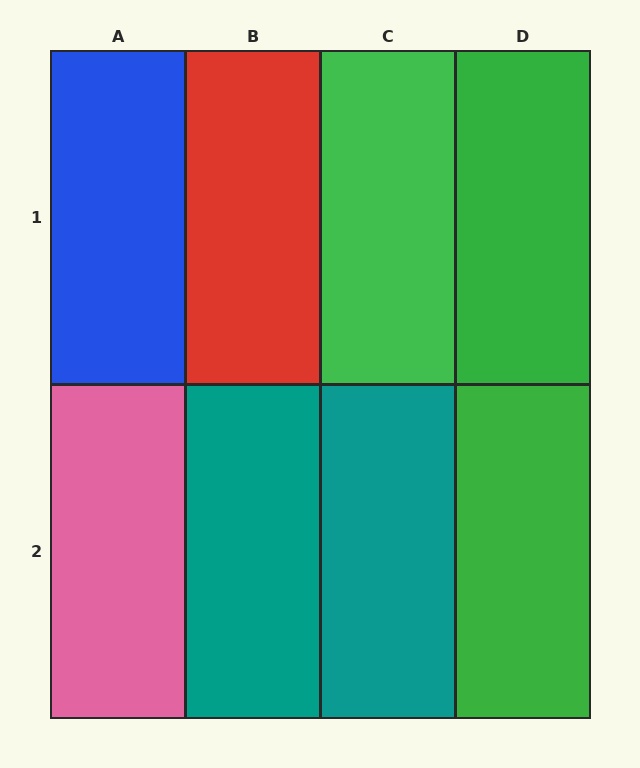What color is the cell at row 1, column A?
Blue.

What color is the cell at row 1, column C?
Green.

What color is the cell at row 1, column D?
Green.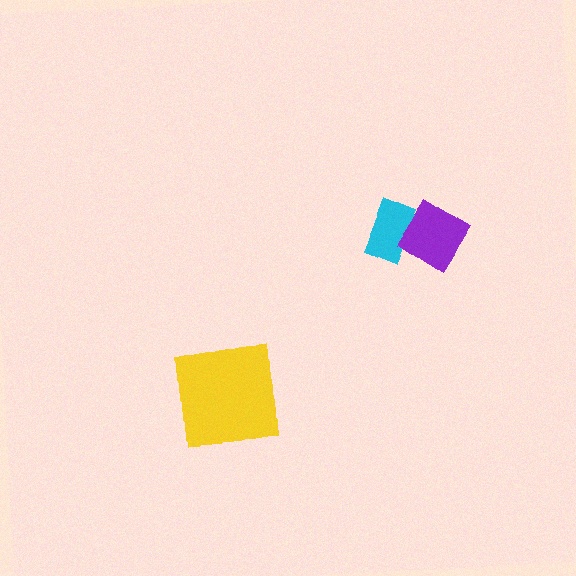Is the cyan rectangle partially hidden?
Yes, it is partially covered by another shape.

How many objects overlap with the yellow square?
0 objects overlap with the yellow square.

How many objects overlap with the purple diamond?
1 object overlaps with the purple diamond.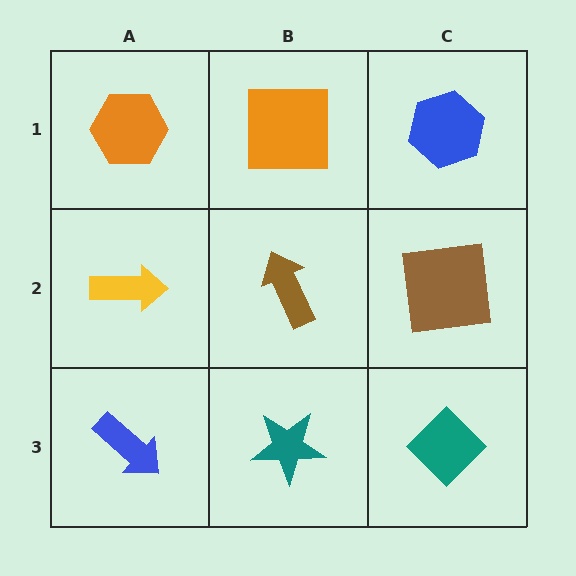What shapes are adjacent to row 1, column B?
A brown arrow (row 2, column B), an orange hexagon (row 1, column A), a blue hexagon (row 1, column C).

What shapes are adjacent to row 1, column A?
A yellow arrow (row 2, column A), an orange square (row 1, column B).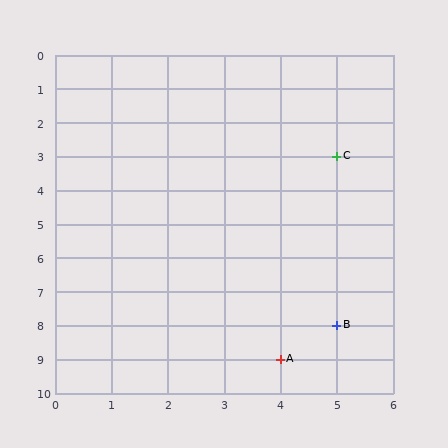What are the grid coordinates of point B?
Point B is at grid coordinates (5, 8).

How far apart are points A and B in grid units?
Points A and B are 1 column and 1 row apart (about 1.4 grid units diagonally).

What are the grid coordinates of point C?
Point C is at grid coordinates (5, 3).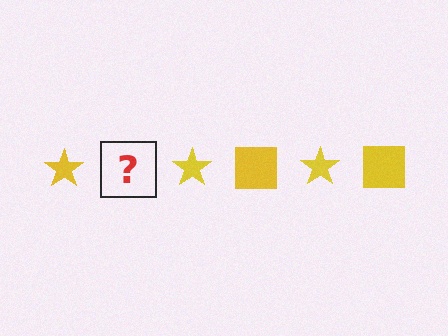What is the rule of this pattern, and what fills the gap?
The rule is that the pattern cycles through star, square shapes in yellow. The gap should be filled with a yellow square.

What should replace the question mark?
The question mark should be replaced with a yellow square.